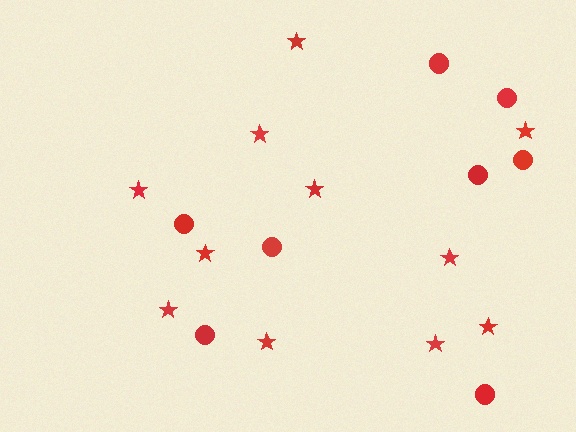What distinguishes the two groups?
There are 2 groups: one group of circles (8) and one group of stars (11).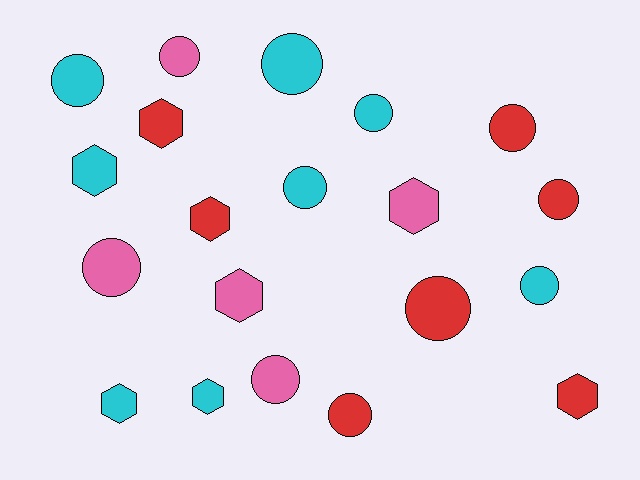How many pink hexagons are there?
There are 2 pink hexagons.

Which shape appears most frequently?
Circle, with 12 objects.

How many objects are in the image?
There are 20 objects.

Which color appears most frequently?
Cyan, with 8 objects.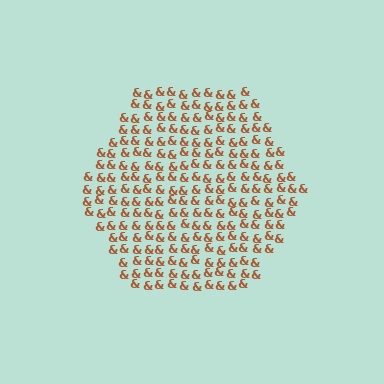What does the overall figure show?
The overall figure shows a hexagon.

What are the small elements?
The small elements are ampersands.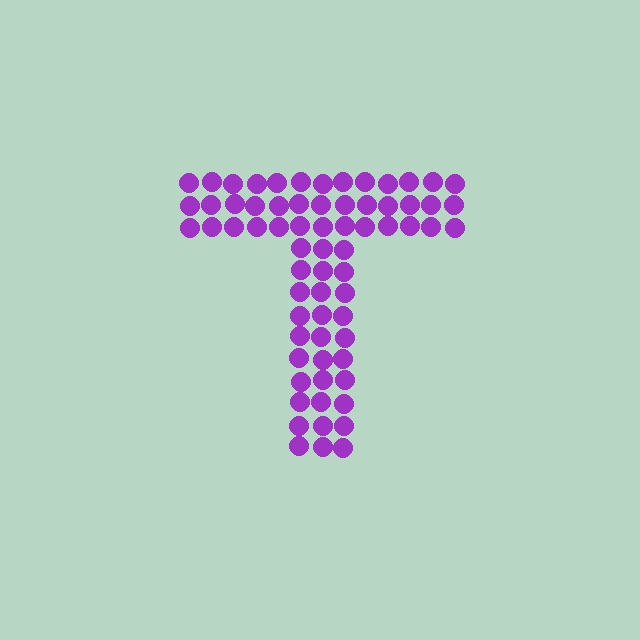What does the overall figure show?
The overall figure shows the letter T.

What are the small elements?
The small elements are circles.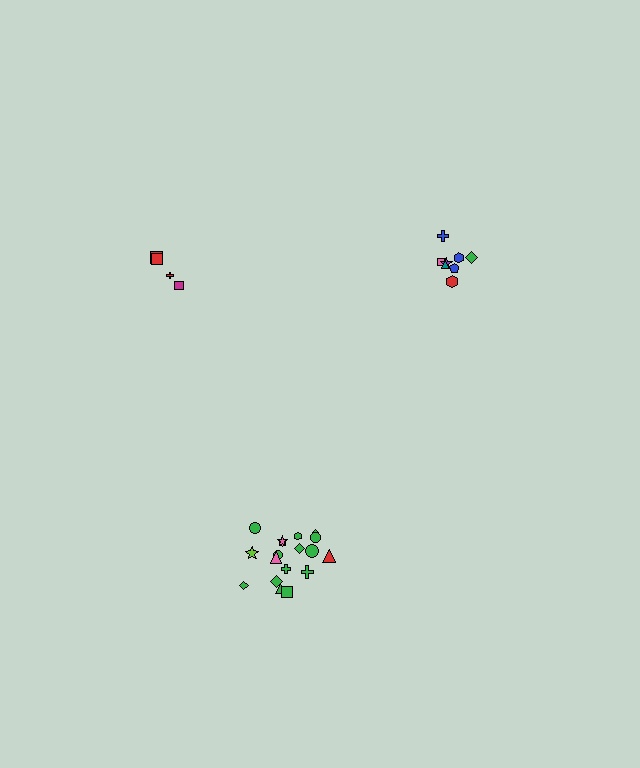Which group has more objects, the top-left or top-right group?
The top-right group.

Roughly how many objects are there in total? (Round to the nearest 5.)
Roughly 30 objects in total.